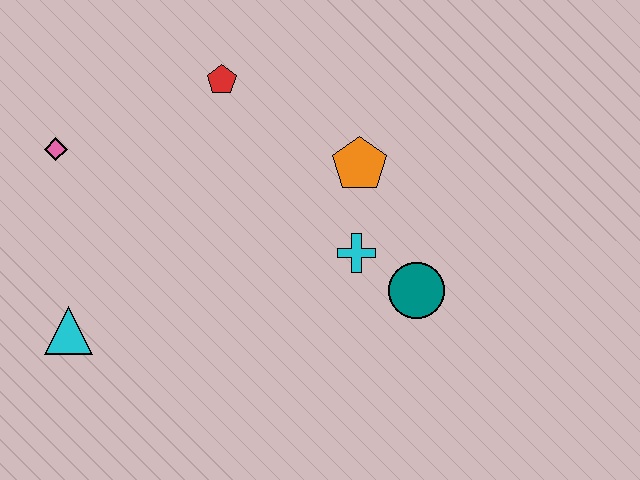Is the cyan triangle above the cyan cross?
No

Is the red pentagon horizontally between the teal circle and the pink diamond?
Yes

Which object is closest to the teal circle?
The cyan cross is closest to the teal circle.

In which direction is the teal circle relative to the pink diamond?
The teal circle is to the right of the pink diamond.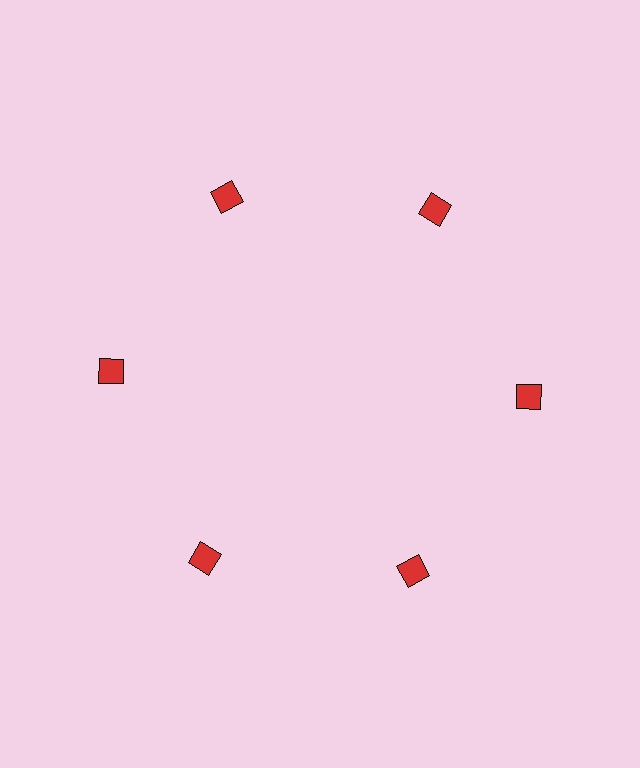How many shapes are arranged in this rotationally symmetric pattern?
There are 6 shapes, arranged in 6 groups of 1.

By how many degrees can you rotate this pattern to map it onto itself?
The pattern maps onto itself every 60 degrees of rotation.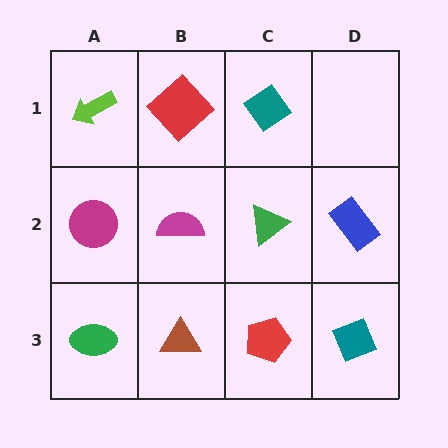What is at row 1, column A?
A lime arrow.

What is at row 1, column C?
A teal diamond.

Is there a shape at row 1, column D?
No, that cell is empty.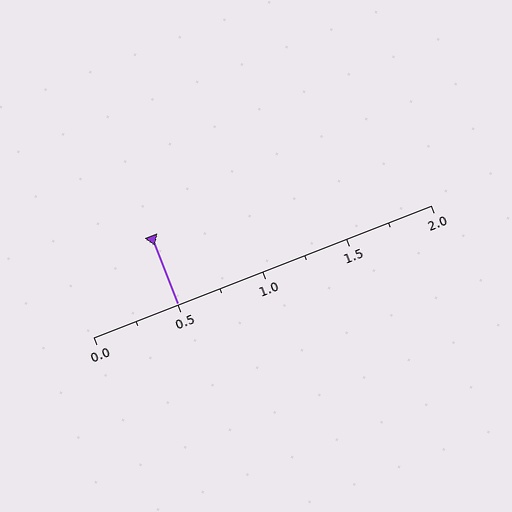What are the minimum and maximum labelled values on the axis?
The axis runs from 0.0 to 2.0.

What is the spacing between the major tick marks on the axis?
The major ticks are spaced 0.5 apart.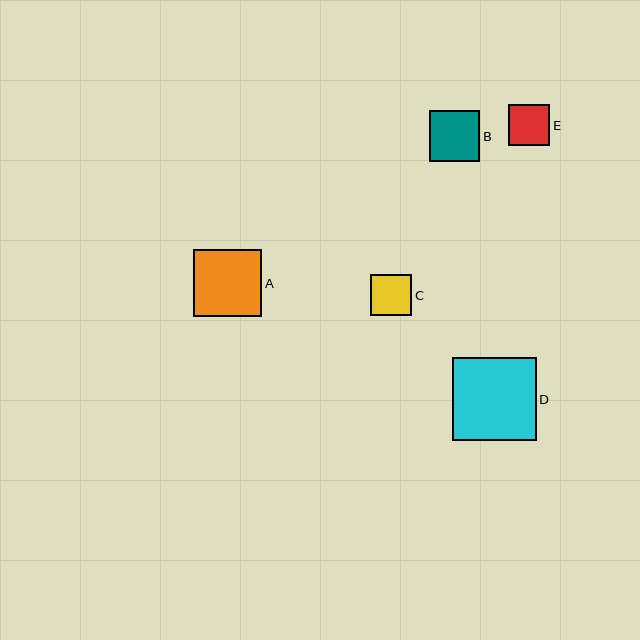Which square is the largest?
Square D is the largest with a size of approximately 84 pixels.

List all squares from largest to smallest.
From largest to smallest: D, A, B, E, C.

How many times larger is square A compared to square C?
Square A is approximately 1.7 times the size of square C.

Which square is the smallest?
Square C is the smallest with a size of approximately 41 pixels.